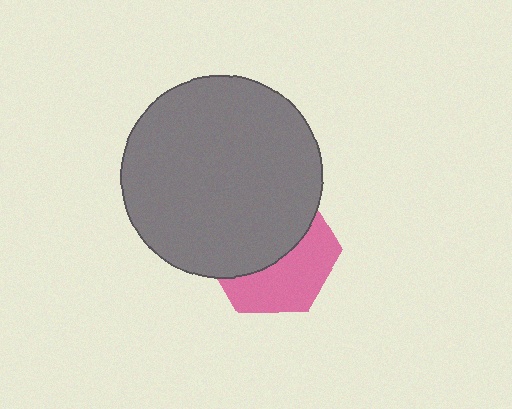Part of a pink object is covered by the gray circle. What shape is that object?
It is a hexagon.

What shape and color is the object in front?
The object in front is a gray circle.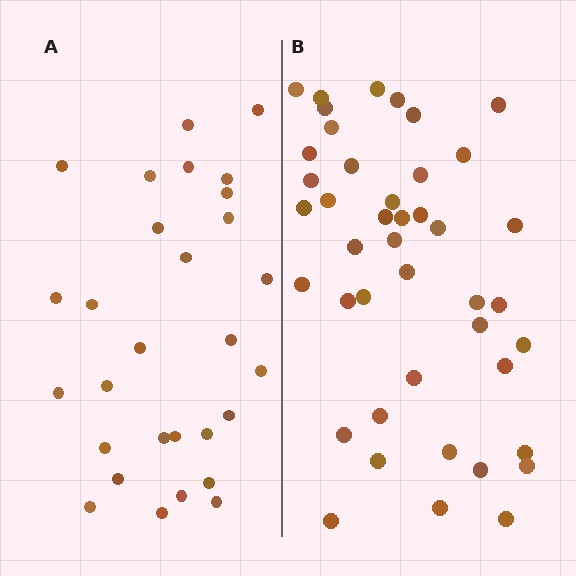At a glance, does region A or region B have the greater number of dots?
Region B (the right region) has more dots.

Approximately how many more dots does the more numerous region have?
Region B has approximately 15 more dots than region A.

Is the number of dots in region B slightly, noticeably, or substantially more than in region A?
Region B has substantially more. The ratio is roughly 1.5 to 1.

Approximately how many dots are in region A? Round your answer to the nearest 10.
About 30 dots. (The exact count is 29, which rounds to 30.)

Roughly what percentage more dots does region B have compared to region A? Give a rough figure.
About 50% more.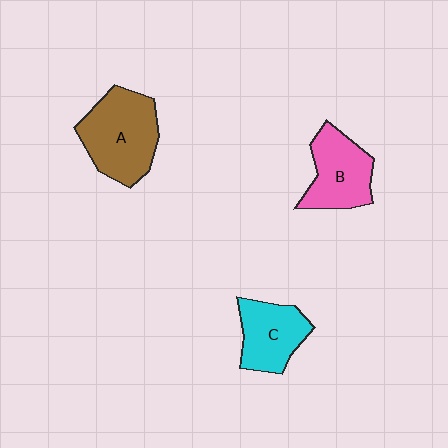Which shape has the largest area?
Shape A (brown).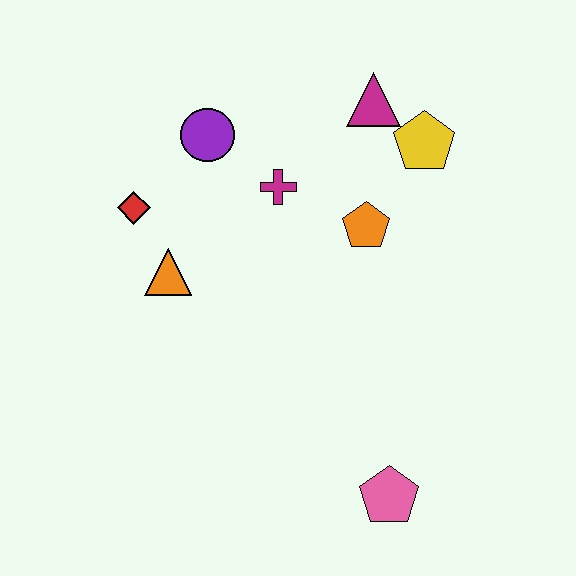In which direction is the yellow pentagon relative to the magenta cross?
The yellow pentagon is to the right of the magenta cross.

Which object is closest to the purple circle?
The magenta cross is closest to the purple circle.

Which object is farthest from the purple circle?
The pink pentagon is farthest from the purple circle.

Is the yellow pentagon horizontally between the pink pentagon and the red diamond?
No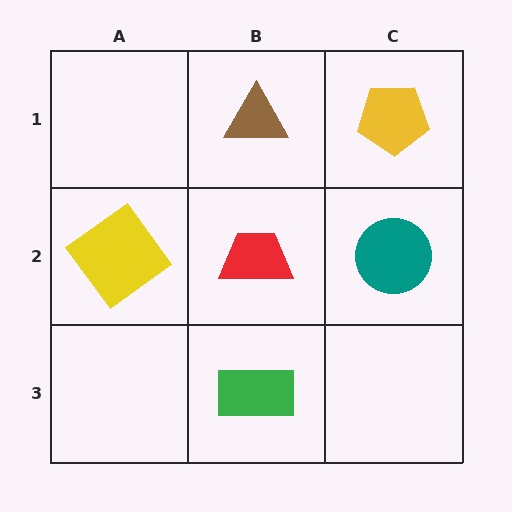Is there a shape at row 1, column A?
No, that cell is empty.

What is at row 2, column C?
A teal circle.